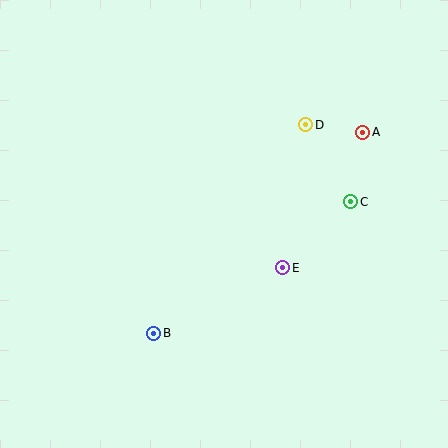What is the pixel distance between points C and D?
The distance between C and D is 89 pixels.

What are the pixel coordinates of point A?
Point A is at (363, 132).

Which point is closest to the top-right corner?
Point A is closest to the top-right corner.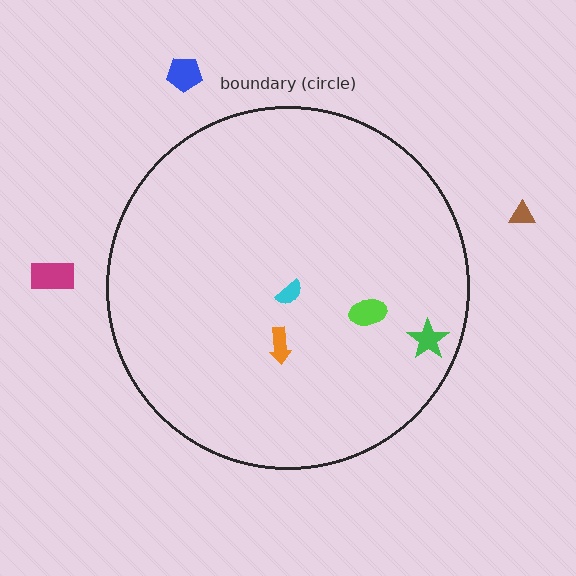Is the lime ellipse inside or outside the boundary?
Inside.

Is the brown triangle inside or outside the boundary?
Outside.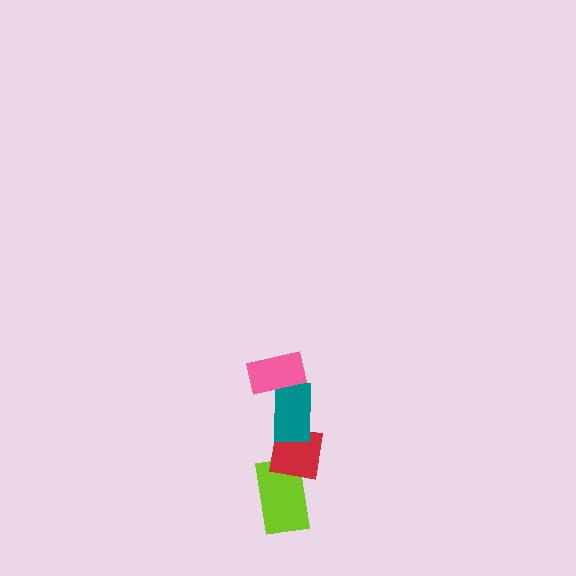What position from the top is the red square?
The red square is 3rd from the top.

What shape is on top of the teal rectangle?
The pink rectangle is on top of the teal rectangle.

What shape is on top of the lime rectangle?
The red square is on top of the lime rectangle.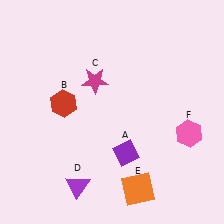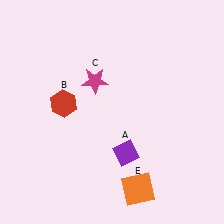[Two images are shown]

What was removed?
The pink hexagon (F), the purple triangle (D) were removed in Image 2.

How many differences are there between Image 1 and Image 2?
There are 2 differences between the two images.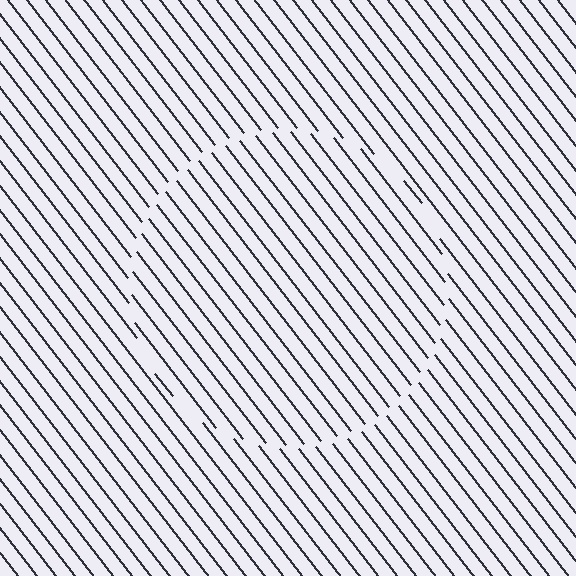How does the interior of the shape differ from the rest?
The interior of the shape contains the same grating, shifted by half a period — the contour is defined by the phase discontinuity where line-ends from the inner and outer gratings abut.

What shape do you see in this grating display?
An illusory circle. The interior of the shape contains the same grating, shifted by half a period — the contour is defined by the phase discontinuity where line-ends from the inner and outer gratings abut.